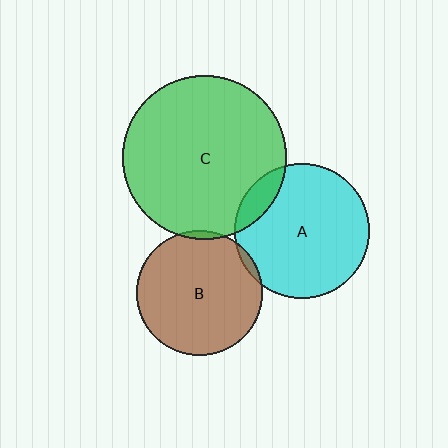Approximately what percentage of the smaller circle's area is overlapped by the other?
Approximately 5%.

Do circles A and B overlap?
Yes.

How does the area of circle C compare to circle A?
Approximately 1.5 times.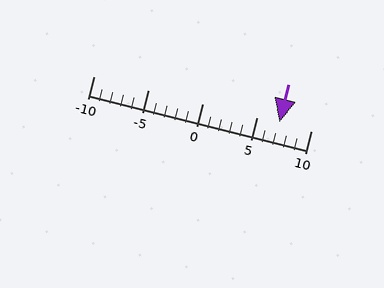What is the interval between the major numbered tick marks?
The major tick marks are spaced 5 units apart.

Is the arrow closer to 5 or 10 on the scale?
The arrow is closer to 5.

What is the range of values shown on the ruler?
The ruler shows values from -10 to 10.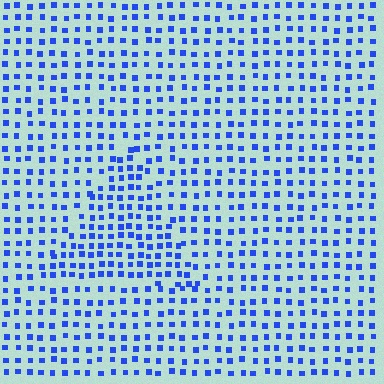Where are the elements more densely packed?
The elements are more densely packed inside the triangle boundary.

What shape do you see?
I see a triangle.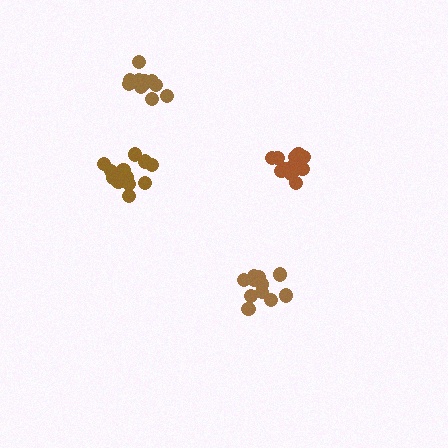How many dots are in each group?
Group 1: 12 dots, Group 2: 14 dots, Group 3: 12 dots, Group 4: 12 dots (50 total).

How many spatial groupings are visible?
There are 4 spatial groupings.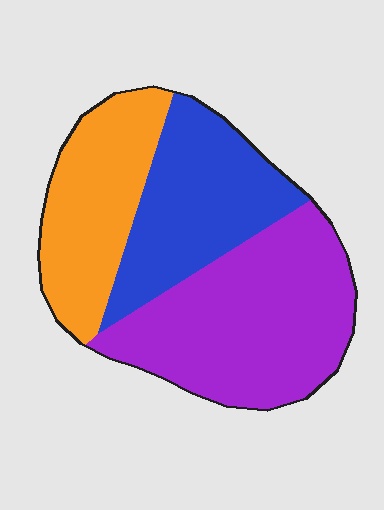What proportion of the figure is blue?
Blue takes up about one third (1/3) of the figure.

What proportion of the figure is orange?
Orange takes up about one quarter (1/4) of the figure.